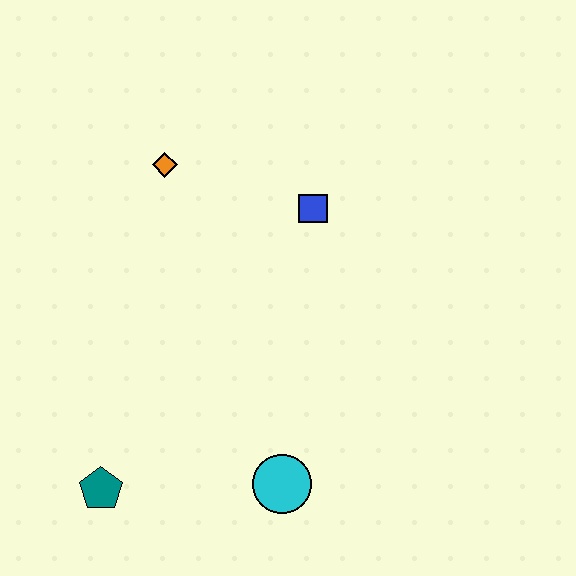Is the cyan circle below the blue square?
Yes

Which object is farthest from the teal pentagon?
The blue square is farthest from the teal pentagon.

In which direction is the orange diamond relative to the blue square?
The orange diamond is to the left of the blue square.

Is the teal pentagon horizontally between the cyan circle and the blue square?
No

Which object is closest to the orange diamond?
The blue square is closest to the orange diamond.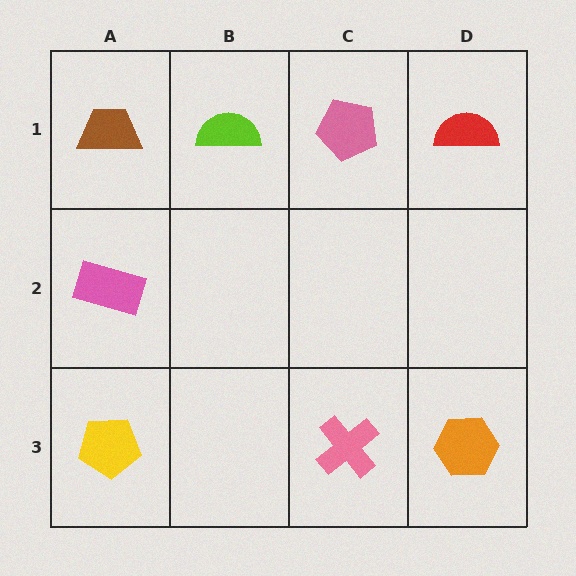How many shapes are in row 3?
3 shapes.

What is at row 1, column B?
A lime semicircle.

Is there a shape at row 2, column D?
No, that cell is empty.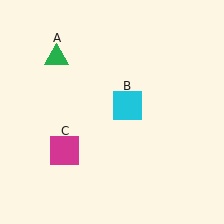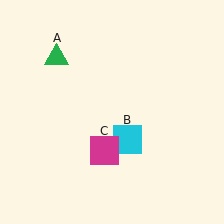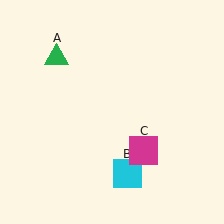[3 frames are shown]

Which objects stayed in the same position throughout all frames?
Green triangle (object A) remained stationary.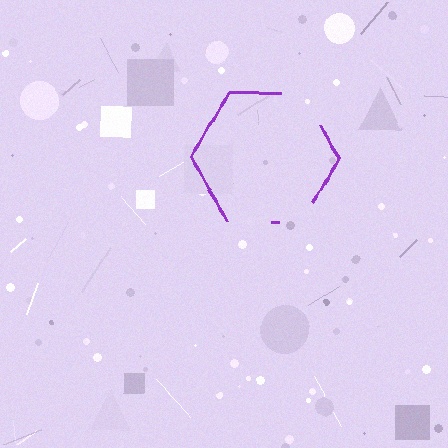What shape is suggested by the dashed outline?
The dashed outline suggests a hexagon.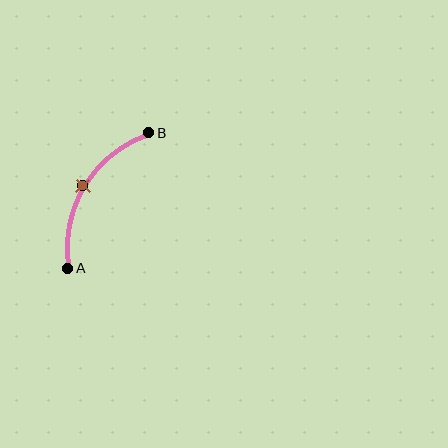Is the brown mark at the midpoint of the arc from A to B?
Yes. The brown mark lies on the arc at equal arc-length from both A and B — it is the arc midpoint.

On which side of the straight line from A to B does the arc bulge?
The arc bulges to the left of the straight line connecting A and B.